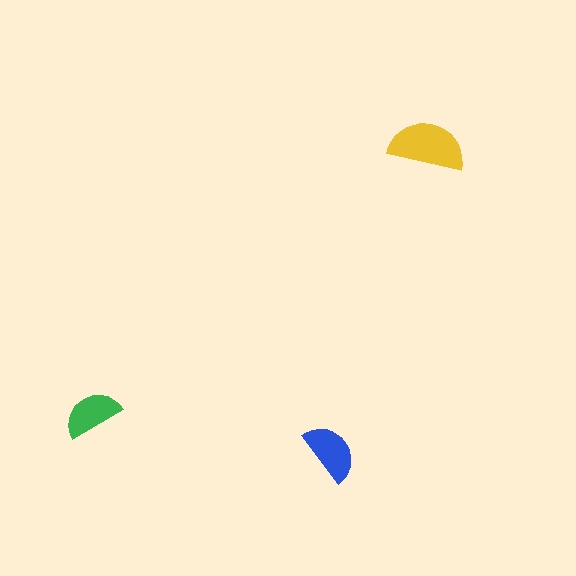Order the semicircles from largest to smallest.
the yellow one, the blue one, the green one.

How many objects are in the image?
There are 3 objects in the image.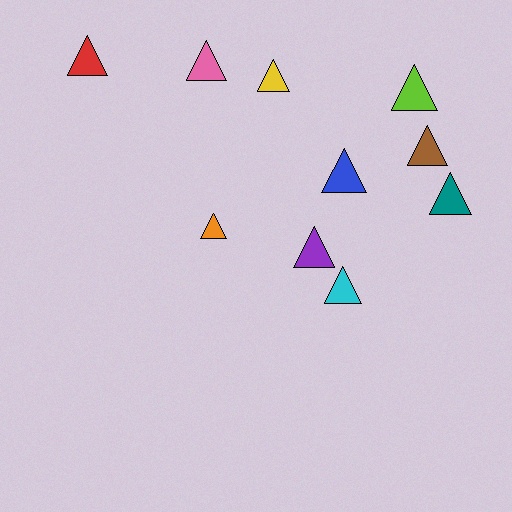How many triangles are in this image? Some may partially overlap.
There are 10 triangles.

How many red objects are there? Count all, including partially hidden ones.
There is 1 red object.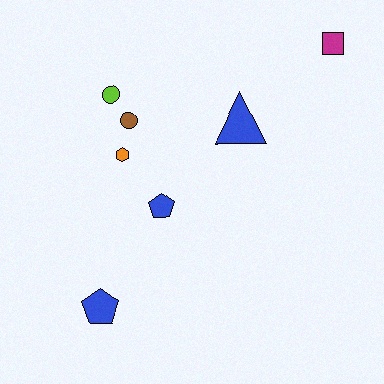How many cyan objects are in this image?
There are no cyan objects.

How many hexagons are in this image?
There is 1 hexagon.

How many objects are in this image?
There are 7 objects.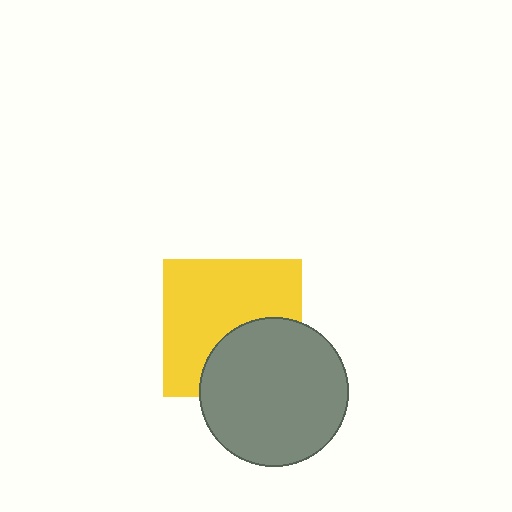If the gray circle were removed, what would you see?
You would see the complete yellow square.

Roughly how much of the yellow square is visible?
About half of it is visible (roughly 63%).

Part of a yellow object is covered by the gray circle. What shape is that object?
It is a square.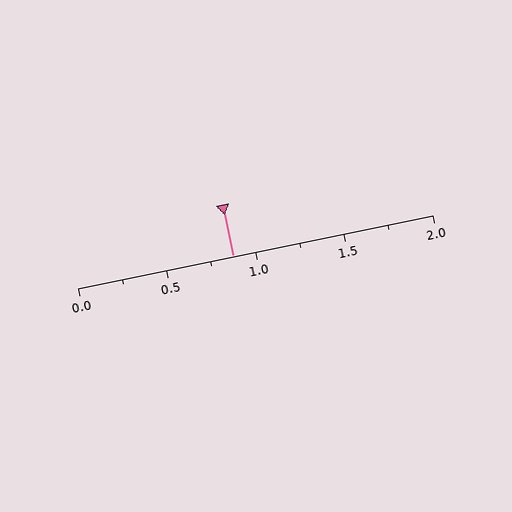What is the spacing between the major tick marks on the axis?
The major ticks are spaced 0.5 apart.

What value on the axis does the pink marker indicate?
The marker indicates approximately 0.88.